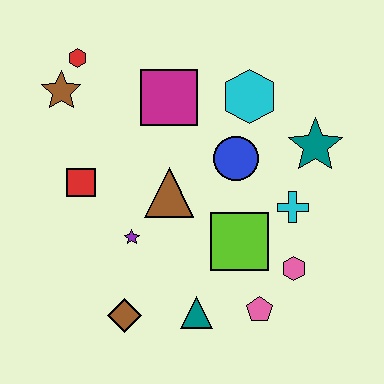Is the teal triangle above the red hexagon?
No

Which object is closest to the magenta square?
The cyan hexagon is closest to the magenta square.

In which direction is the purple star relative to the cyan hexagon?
The purple star is below the cyan hexagon.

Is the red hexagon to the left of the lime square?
Yes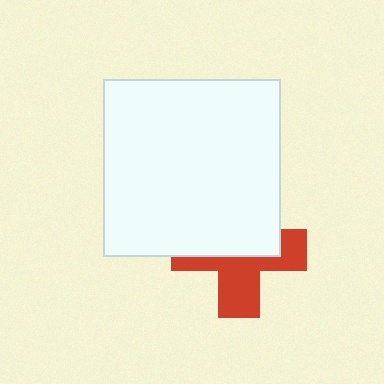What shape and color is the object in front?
The object in front is a white square.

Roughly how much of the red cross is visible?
About half of it is visible (roughly 47%).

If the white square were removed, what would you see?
You would see the complete red cross.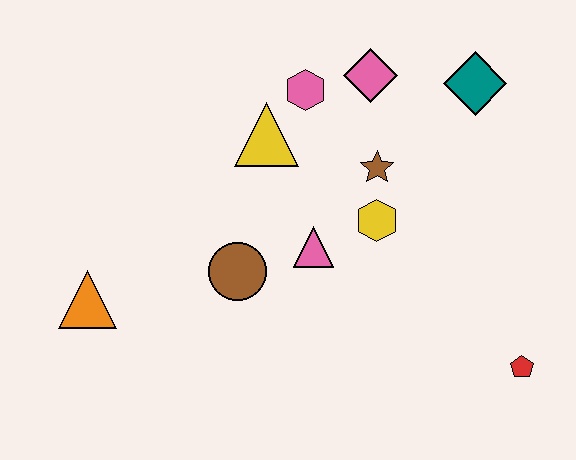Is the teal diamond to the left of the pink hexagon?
No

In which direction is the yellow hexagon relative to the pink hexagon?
The yellow hexagon is below the pink hexagon.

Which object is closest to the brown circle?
The pink triangle is closest to the brown circle.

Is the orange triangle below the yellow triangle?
Yes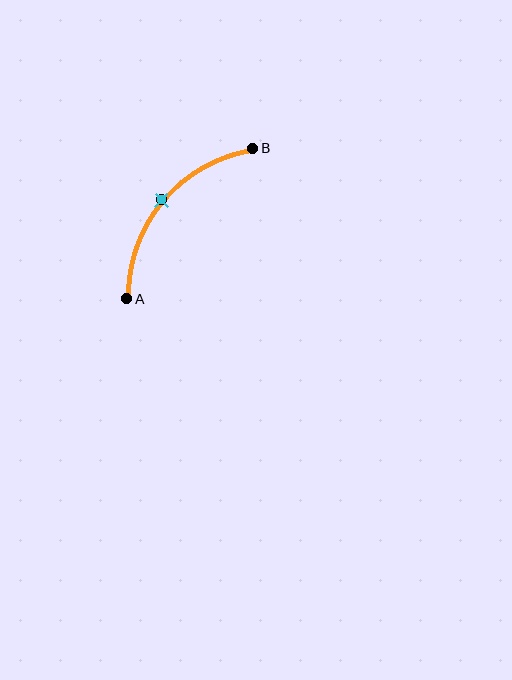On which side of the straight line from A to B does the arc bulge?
The arc bulges above and to the left of the straight line connecting A and B.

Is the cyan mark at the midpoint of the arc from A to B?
Yes. The cyan mark lies on the arc at equal arc-length from both A and B — it is the arc midpoint.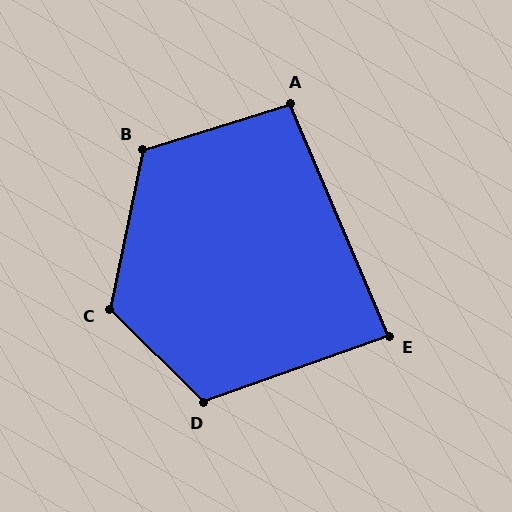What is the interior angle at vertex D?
Approximately 116 degrees (obtuse).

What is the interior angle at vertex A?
Approximately 96 degrees (obtuse).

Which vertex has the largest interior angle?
C, at approximately 123 degrees.